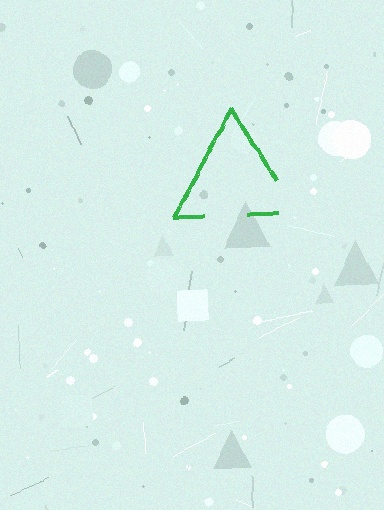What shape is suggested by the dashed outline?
The dashed outline suggests a triangle.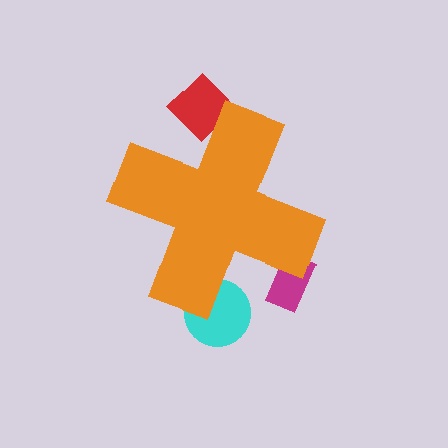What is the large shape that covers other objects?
An orange cross.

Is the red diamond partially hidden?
Yes, the red diamond is partially hidden behind the orange cross.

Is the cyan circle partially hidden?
Yes, the cyan circle is partially hidden behind the orange cross.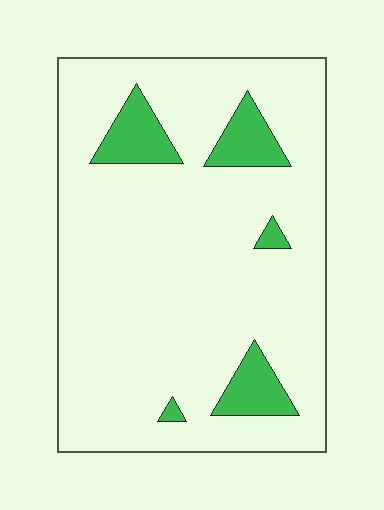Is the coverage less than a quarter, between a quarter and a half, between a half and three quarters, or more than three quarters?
Less than a quarter.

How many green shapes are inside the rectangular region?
5.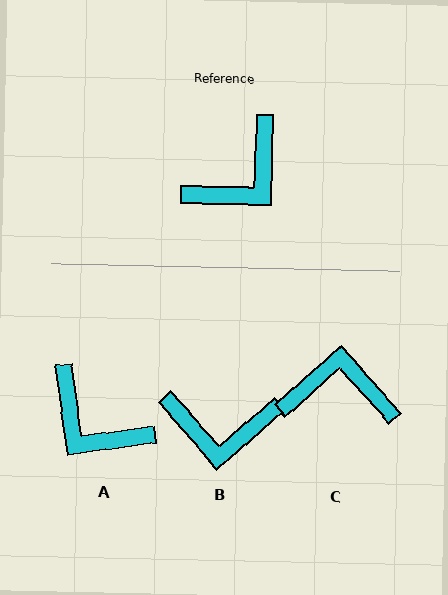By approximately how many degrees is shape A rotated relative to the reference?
Approximately 81 degrees clockwise.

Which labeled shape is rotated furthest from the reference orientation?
C, about 133 degrees away.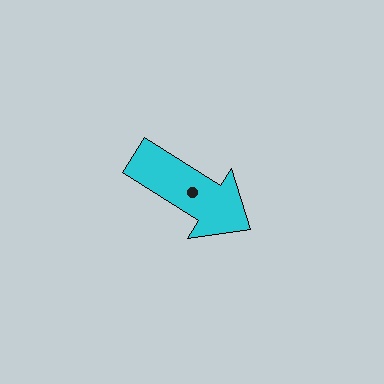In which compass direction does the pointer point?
Southeast.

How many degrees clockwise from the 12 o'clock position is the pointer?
Approximately 123 degrees.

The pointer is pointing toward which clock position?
Roughly 4 o'clock.